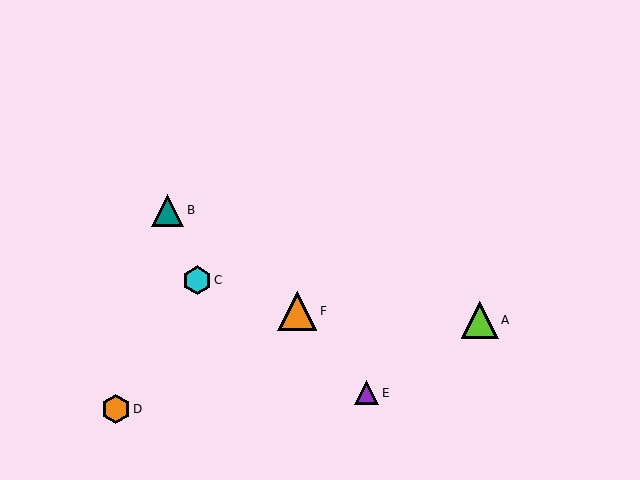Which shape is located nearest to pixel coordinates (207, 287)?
The cyan hexagon (labeled C) at (197, 280) is nearest to that location.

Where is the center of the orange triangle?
The center of the orange triangle is at (297, 311).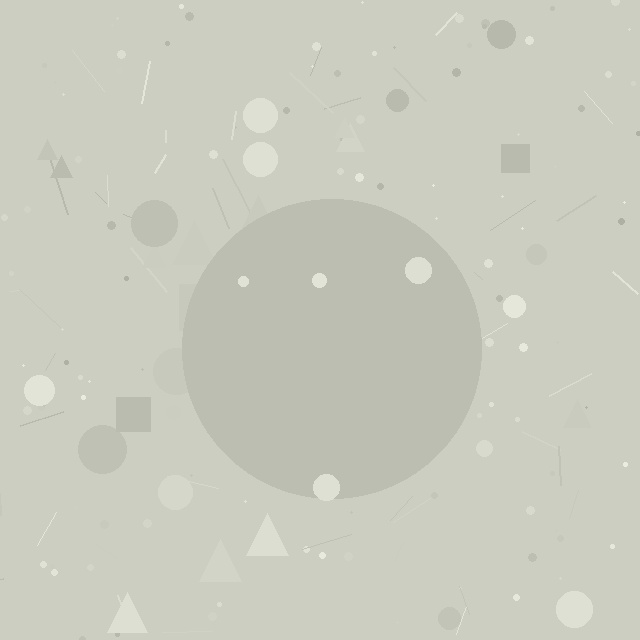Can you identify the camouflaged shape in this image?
The camouflaged shape is a circle.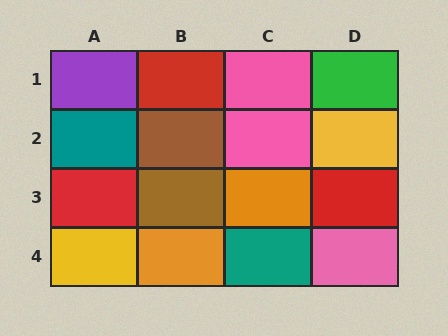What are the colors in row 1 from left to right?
Purple, red, pink, green.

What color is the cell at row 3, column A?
Red.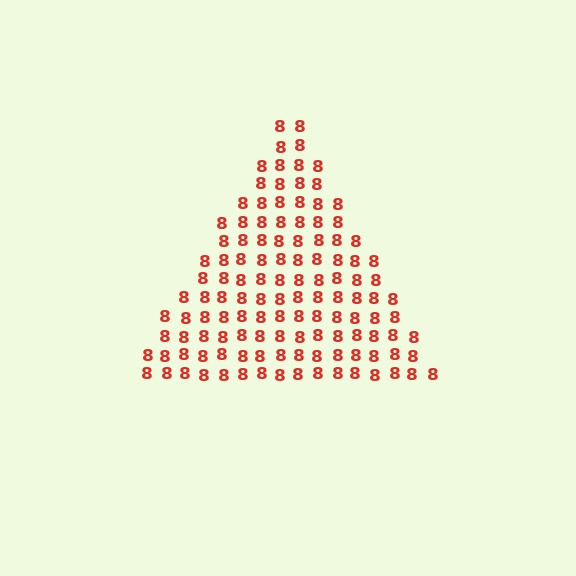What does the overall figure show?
The overall figure shows a triangle.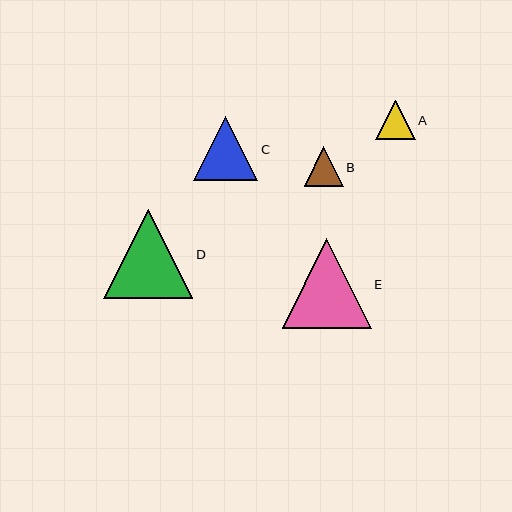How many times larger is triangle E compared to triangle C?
Triangle E is approximately 1.4 times the size of triangle C.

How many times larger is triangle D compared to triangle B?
Triangle D is approximately 2.3 times the size of triangle B.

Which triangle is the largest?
Triangle E is the largest with a size of approximately 89 pixels.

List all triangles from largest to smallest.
From largest to smallest: E, D, C, A, B.